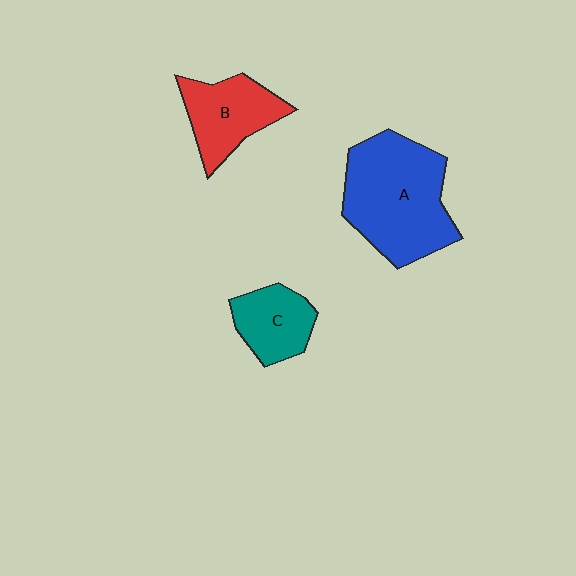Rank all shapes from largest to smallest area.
From largest to smallest: A (blue), B (red), C (teal).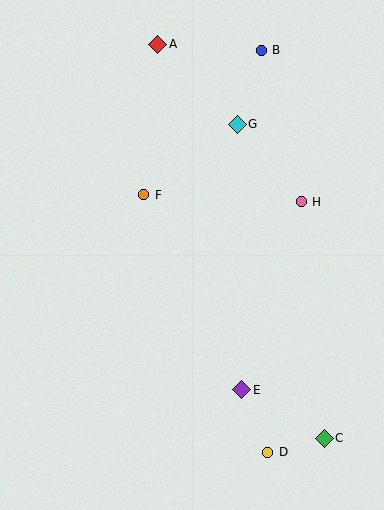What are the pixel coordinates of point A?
Point A is at (158, 44).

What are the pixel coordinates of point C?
Point C is at (324, 438).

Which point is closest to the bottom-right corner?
Point C is closest to the bottom-right corner.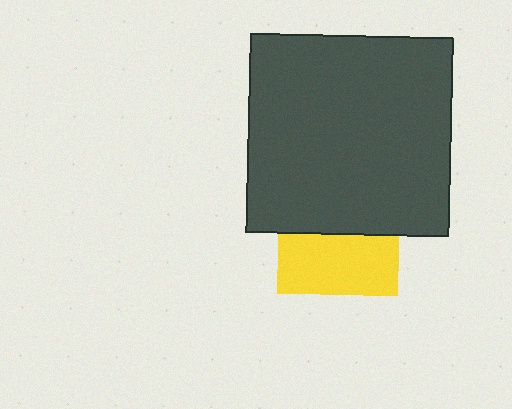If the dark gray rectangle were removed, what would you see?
You would see the complete yellow square.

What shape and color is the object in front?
The object in front is a dark gray rectangle.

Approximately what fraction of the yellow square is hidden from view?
Roughly 50% of the yellow square is hidden behind the dark gray rectangle.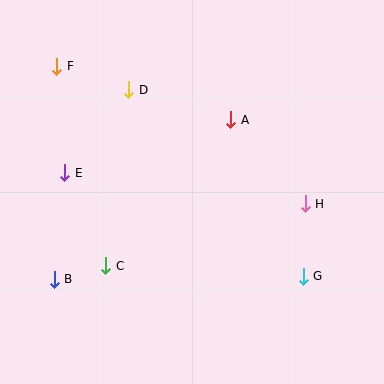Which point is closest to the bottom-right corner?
Point G is closest to the bottom-right corner.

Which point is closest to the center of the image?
Point A at (231, 120) is closest to the center.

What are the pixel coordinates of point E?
Point E is at (65, 173).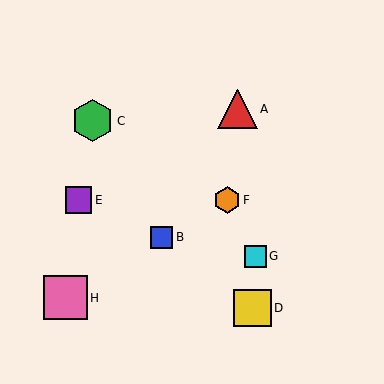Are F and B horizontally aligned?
No, F is at y≈200 and B is at y≈237.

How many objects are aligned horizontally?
2 objects (E, F) are aligned horizontally.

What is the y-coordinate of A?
Object A is at y≈109.